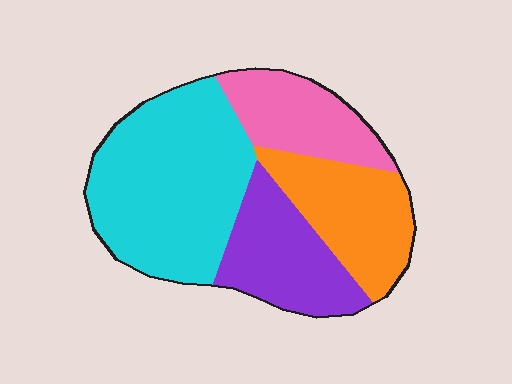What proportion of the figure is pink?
Pink covers about 15% of the figure.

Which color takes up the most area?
Cyan, at roughly 40%.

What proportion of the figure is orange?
Orange takes up about one fifth (1/5) of the figure.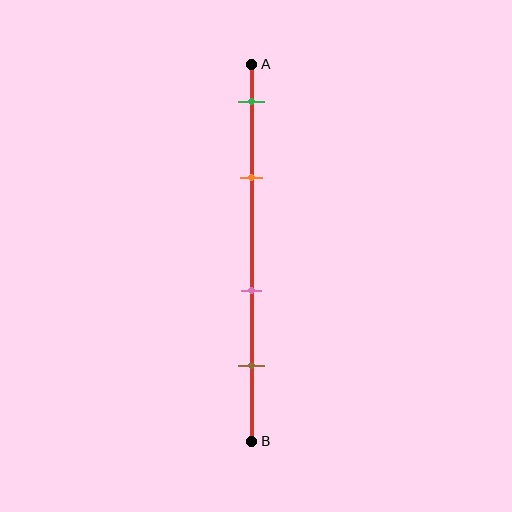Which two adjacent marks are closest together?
The green and orange marks are the closest adjacent pair.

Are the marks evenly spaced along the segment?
No, the marks are not evenly spaced.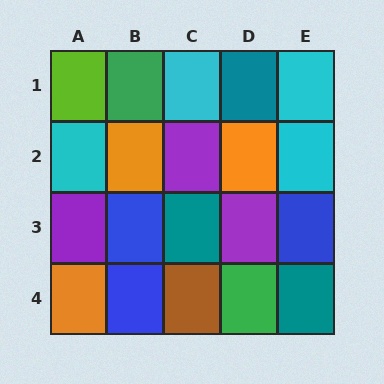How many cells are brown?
1 cell is brown.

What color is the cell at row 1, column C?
Cyan.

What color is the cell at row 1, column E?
Cyan.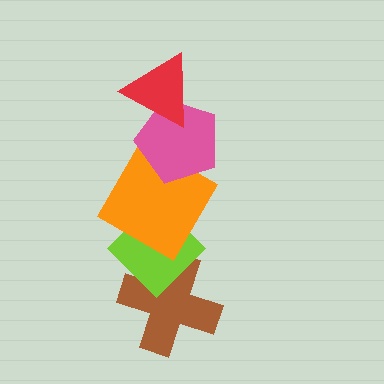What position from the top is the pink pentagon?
The pink pentagon is 2nd from the top.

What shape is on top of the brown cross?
The lime diamond is on top of the brown cross.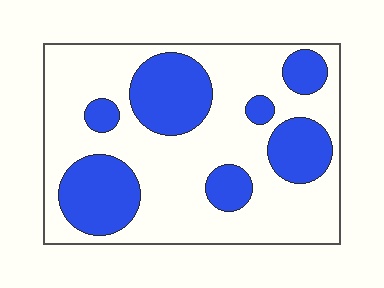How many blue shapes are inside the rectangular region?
7.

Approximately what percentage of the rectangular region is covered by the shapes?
Approximately 30%.